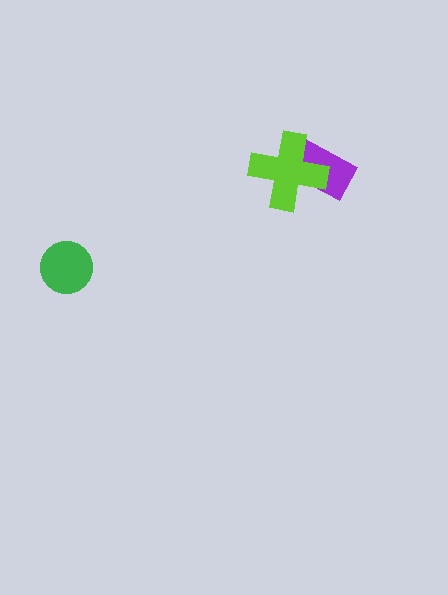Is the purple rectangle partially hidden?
Yes, it is partially covered by another shape.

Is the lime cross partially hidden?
No, no other shape covers it.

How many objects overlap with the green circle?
0 objects overlap with the green circle.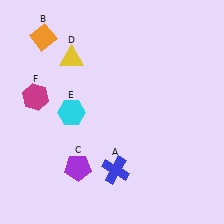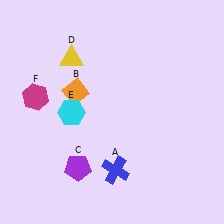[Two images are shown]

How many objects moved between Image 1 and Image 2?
1 object moved between the two images.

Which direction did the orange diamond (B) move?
The orange diamond (B) moved down.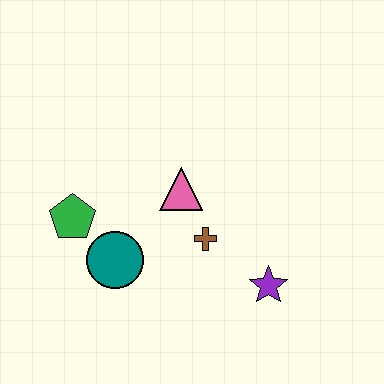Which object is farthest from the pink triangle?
The purple star is farthest from the pink triangle.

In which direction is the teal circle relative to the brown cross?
The teal circle is to the left of the brown cross.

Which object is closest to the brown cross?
The pink triangle is closest to the brown cross.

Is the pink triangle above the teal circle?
Yes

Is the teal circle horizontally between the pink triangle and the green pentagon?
Yes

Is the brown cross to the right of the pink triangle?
Yes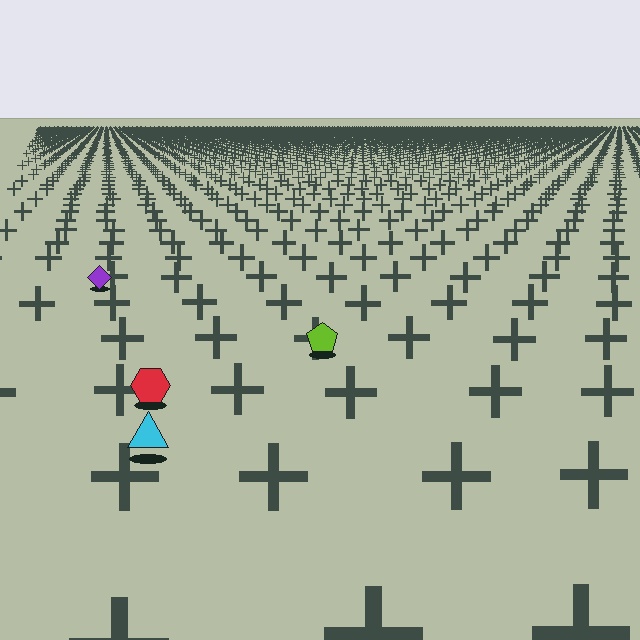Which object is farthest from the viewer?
The purple diamond is farthest from the viewer. It appears smaller and the ground texture around it is denser.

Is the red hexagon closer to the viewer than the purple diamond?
Yes. The red hexagon is closer — you can tell from the texture gradient: the ground texture is coarser near it.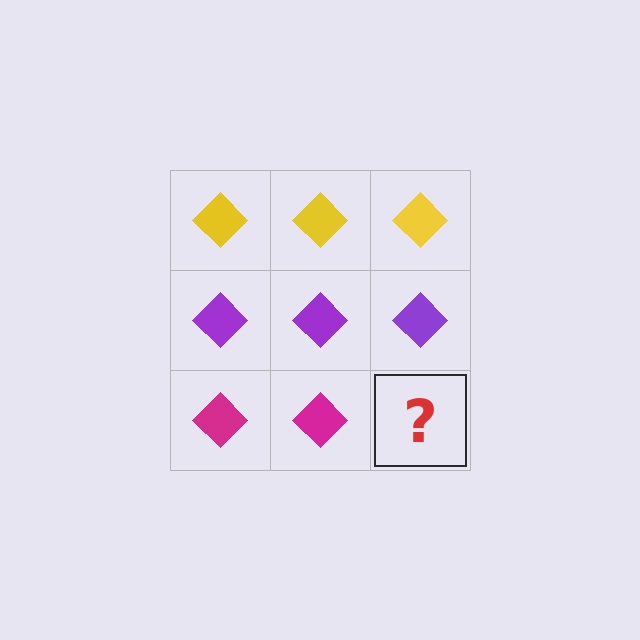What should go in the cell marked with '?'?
The missing cell should contain a magenta diamond.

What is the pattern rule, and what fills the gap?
The rule is that each row has a consistent color. The gap should be filled with a magenta diamond.